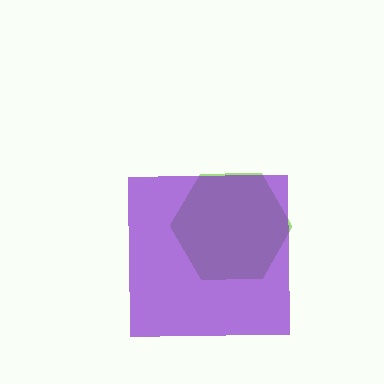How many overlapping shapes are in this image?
There are 2 overlapping shapes in the image.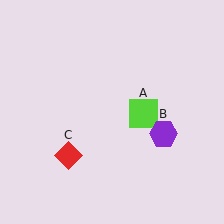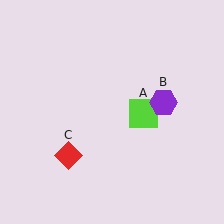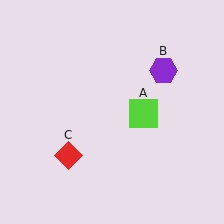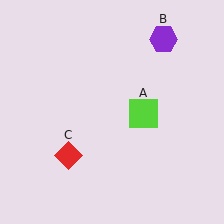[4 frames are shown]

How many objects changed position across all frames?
1 object changed position: purple hexagon (object B).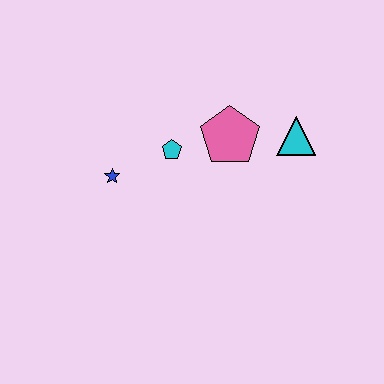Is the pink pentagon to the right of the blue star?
Yes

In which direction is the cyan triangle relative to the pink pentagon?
The cyan triangle is to the right of the pink pentagon.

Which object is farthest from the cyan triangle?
The blue star is farthest from the cyan triangle.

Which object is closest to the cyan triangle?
The pink pentagon is closest to the cyan triangle.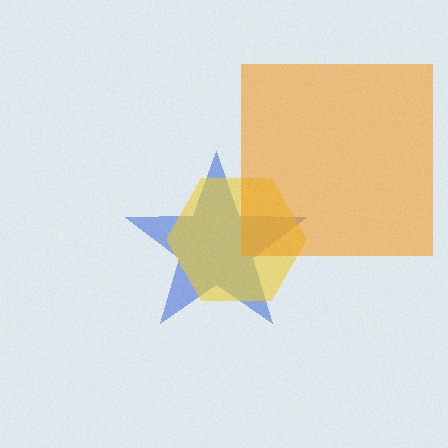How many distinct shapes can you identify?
There are 3 distinct shapes: a blue star, a yellow hexagon, an orange square.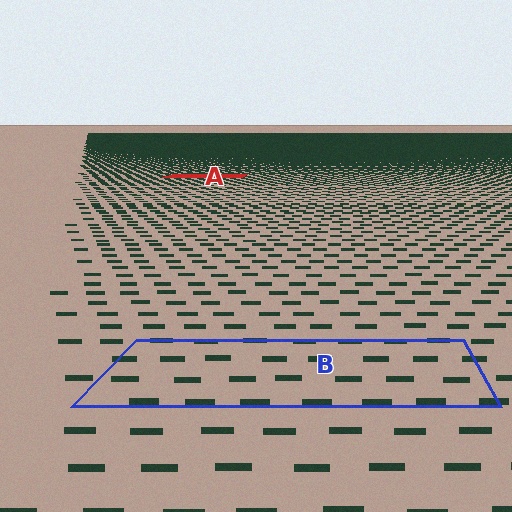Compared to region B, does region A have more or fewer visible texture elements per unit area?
Region A has more texture elements per unit area — they are packed more densely because it is farther away.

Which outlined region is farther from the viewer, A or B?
Region A is farther from the viewer — the texture elements inside it appear smaller and more densely packed.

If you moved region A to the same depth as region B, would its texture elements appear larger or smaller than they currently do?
They would appear larger. At a closer depth, the same texture elements are projected at a bigger on-screen size.